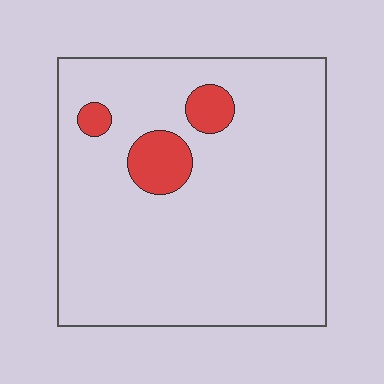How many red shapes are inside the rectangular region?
3.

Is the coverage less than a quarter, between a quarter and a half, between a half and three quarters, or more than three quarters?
Less than a quarter.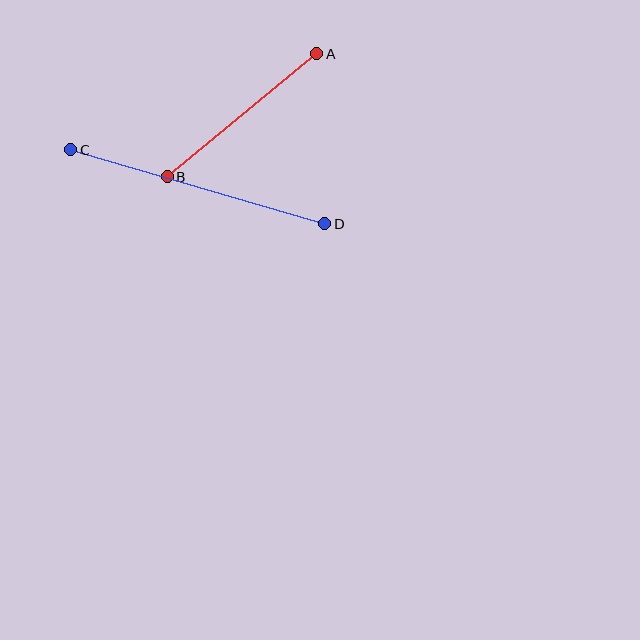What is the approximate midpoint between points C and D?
The midpoint is at approximately (198, 187) pixels.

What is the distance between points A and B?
The distance is approximately 193 pixels.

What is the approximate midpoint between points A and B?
The midpoint is at approximately (242, 115) pixels.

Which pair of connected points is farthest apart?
Points C and D are farthest apart.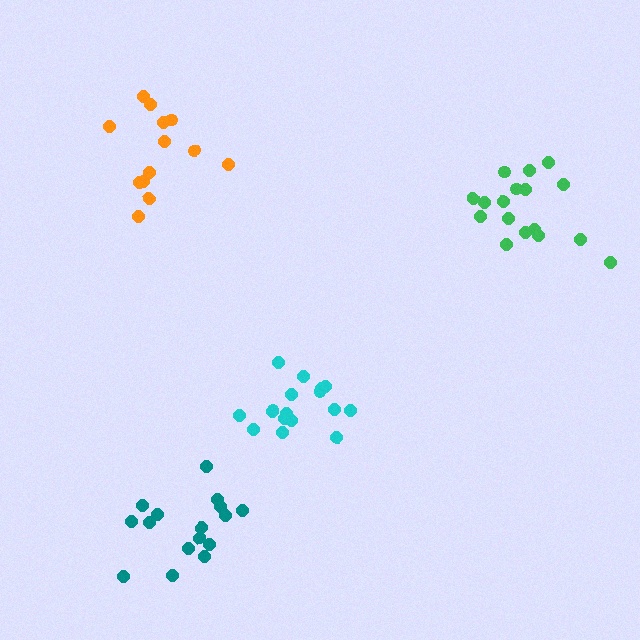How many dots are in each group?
Group 1: 13 dots, Group 2: 17 dots, Group 3: 17 dots, Group 4: 16 dots (63 total).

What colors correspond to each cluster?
The clusters are colored: orange, green, cyan, teal.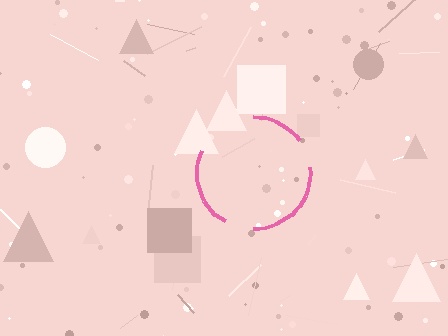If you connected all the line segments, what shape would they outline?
They would outline a circle.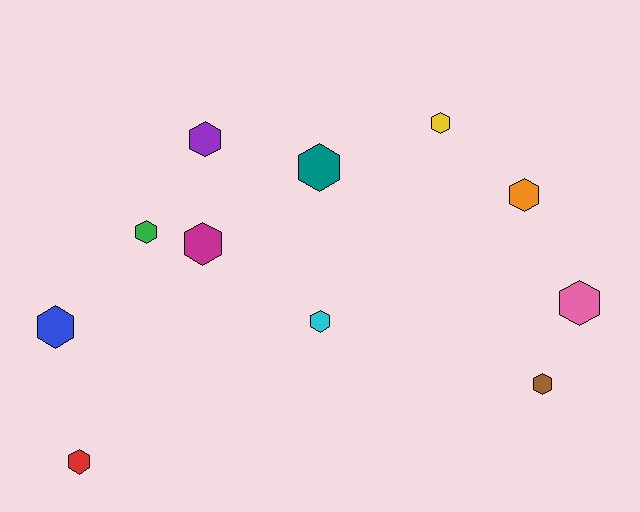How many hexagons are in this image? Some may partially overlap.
There are 11 hexagons.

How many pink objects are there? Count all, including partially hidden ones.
There is 1 pink object.